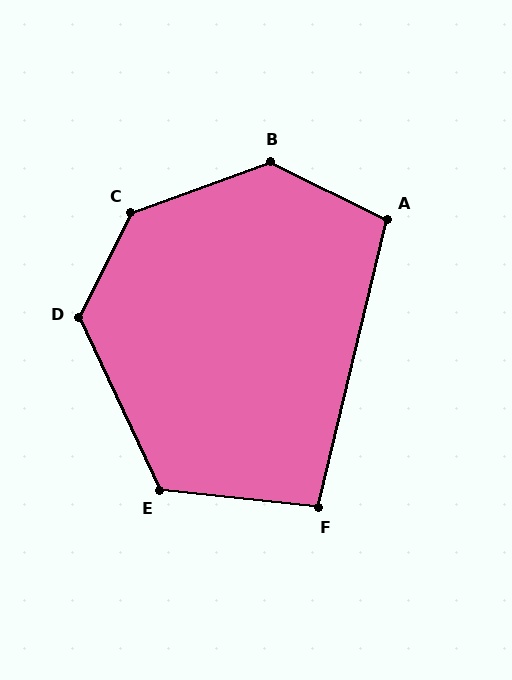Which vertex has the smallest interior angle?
F, at approximately 97 degrees.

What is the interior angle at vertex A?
Approximately 103 degrees (obtuse).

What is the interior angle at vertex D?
Approximately 129 degrees (obtuse).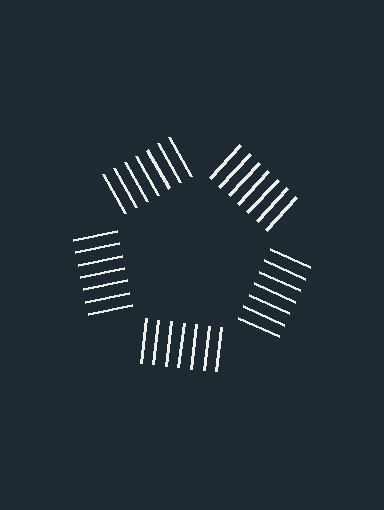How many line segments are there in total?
35 — 7 along each of the 5 edges.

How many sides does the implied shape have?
5 sides — the line-ends trace a pentagon.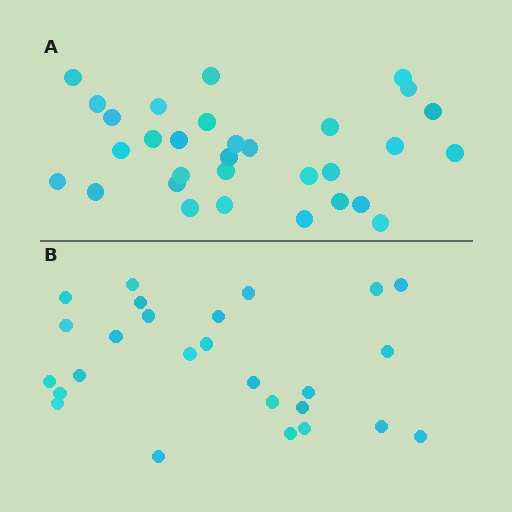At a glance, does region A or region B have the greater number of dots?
Region A (the top region) has more dots.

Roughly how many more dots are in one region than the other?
Region A has about 5 more dots than region B.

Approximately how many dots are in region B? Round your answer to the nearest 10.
About 30 dots. (The exact count is 26, which rounds to 30.)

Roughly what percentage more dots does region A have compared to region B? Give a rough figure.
About 20% more.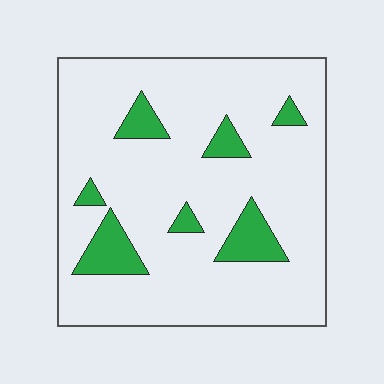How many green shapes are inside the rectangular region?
7.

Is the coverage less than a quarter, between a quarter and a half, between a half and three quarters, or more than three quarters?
Less than a quarter.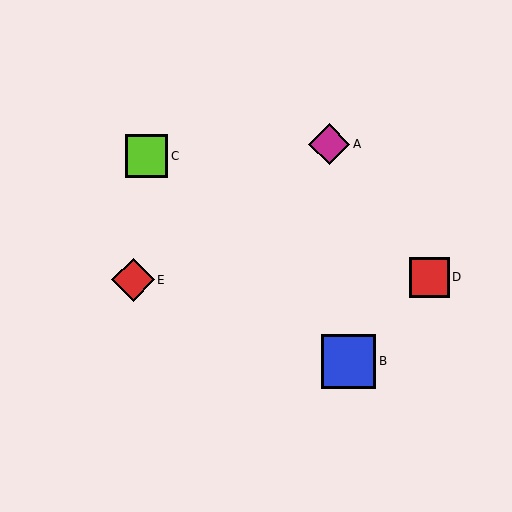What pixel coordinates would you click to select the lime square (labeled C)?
Click at (146, 156) to select the lime square C.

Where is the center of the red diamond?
The center of the red diamond is at (133, 280).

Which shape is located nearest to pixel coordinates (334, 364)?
The blue square (labeled B) at (349, 361) is nearest to that location.